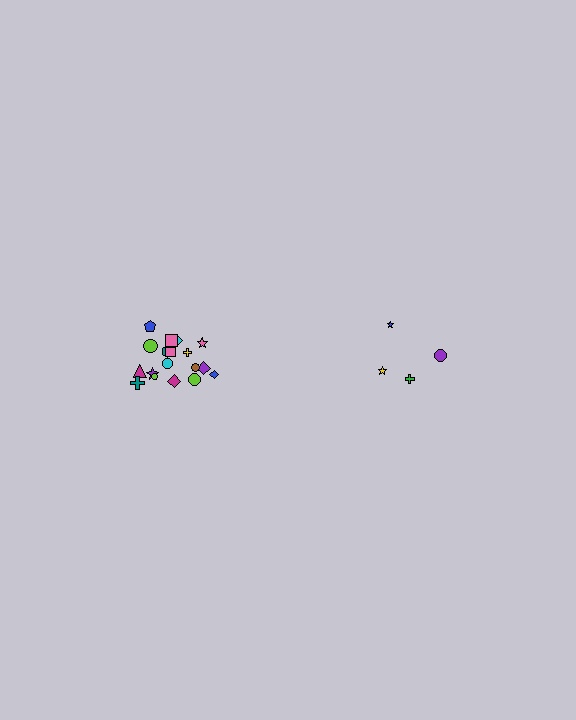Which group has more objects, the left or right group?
The left group.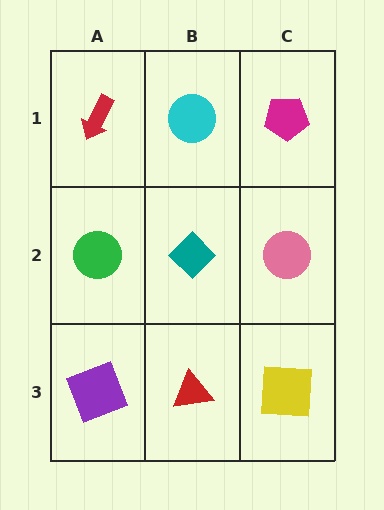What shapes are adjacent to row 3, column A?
A green circle (row 2, column A), a red triangle (row 3, column B).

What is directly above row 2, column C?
A magenta pentagon.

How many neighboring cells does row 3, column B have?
3.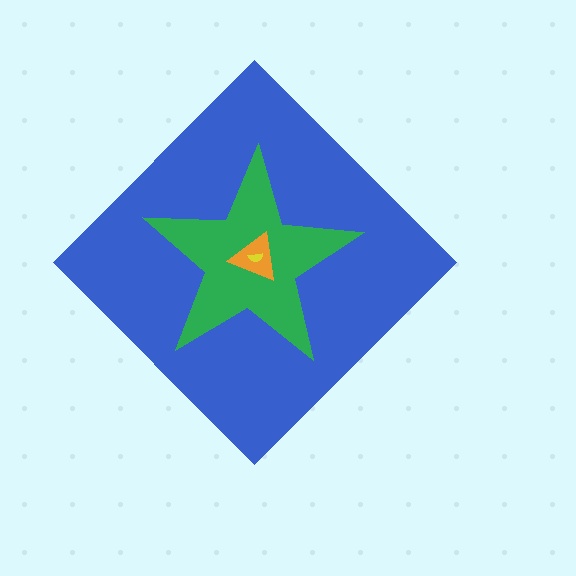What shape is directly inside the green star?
The orange triangle.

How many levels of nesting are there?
4.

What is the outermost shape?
The blue diamond.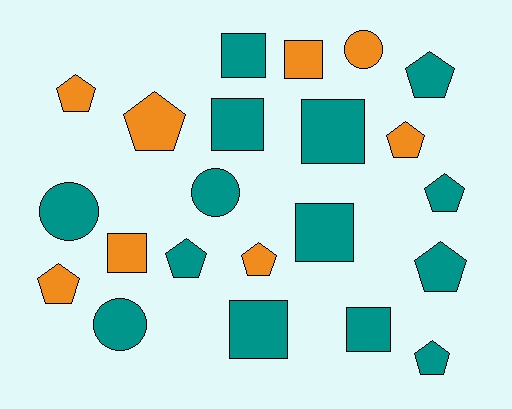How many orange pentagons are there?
There are 5 orange pentagons.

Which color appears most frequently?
Teal, with 14 objects.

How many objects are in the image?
There are 22 objects.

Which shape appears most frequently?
Pentagon, with 10 objects.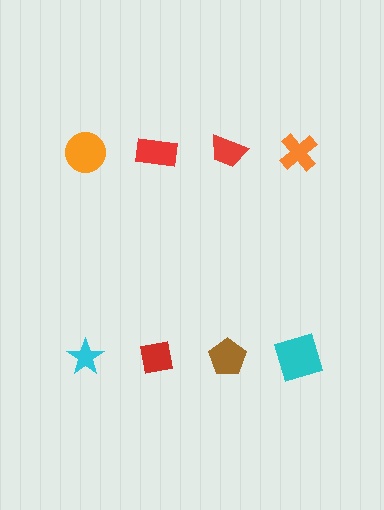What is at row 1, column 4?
An orange cross.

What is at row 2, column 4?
A cyan square.